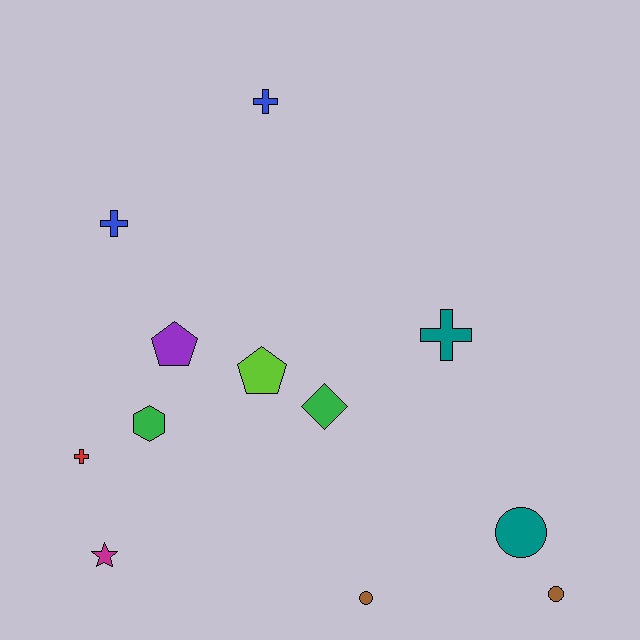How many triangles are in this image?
There are no triangles.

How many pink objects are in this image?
There are no pink objects.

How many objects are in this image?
There are 12 objects.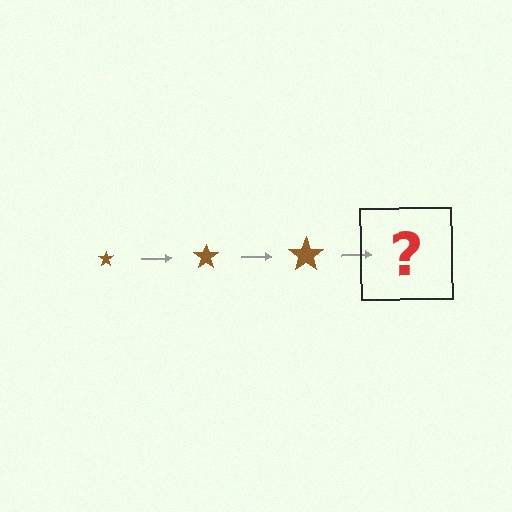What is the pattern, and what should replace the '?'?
The pattern is that the star gets progressively larger each step. The '?' should be a brown star, larger than the previous one.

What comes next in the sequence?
The next element should be a brown star, larger than the previous one.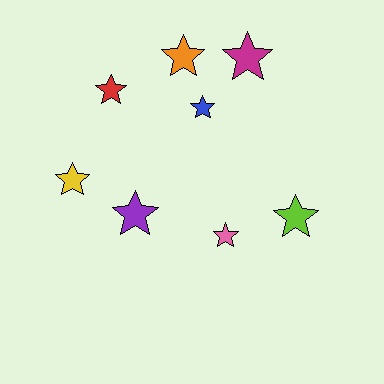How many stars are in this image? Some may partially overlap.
There are 8 stars.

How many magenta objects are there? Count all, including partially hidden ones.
There is 1 magenta object.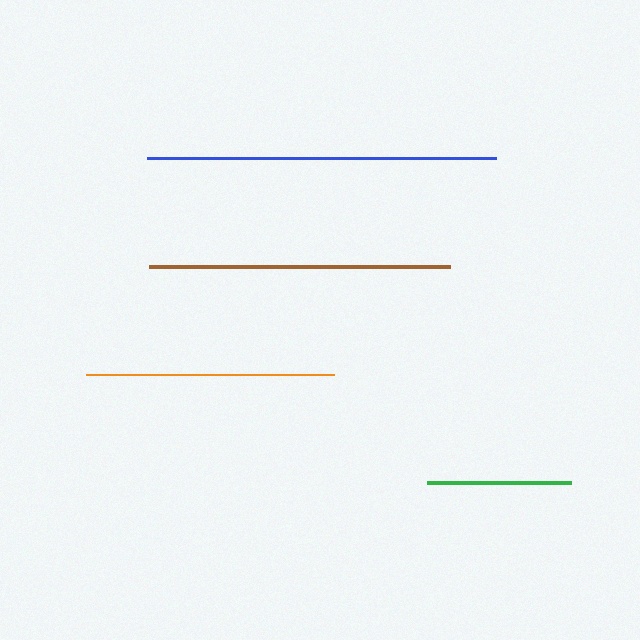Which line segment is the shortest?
The green line is the shortest at approximately 144 pixels.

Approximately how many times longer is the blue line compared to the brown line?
The blue line is approximately 1.2 times the length of the brown line.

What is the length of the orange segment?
The orange segment is approximately 248 pixels long.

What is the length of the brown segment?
The brown segment is approximately 301 pixels long.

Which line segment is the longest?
The blue line is the longest at approximately 349 pixels.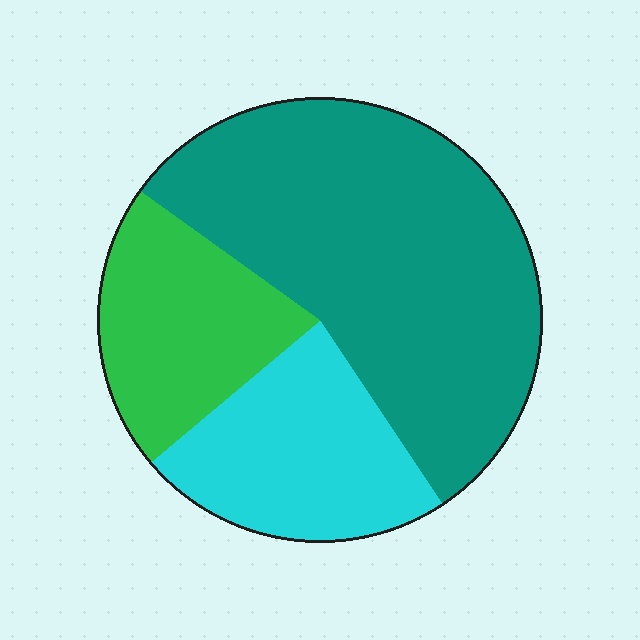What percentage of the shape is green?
Green takes up about one fifth (1/5) of the shape.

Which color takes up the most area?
Teal, at roughly 55%.